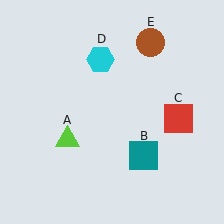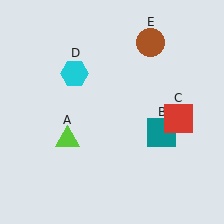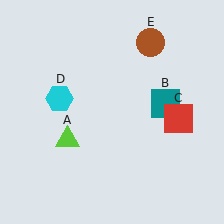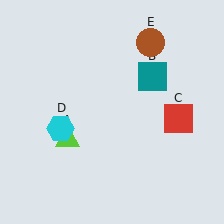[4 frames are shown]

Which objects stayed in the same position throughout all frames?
Lime triangle (object A) and red square (object C) and brown circle (object E) remained stationary.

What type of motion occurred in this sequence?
The teal square (object B), cyan hexagon (object D) rotated counterclockwise around the center of the scene.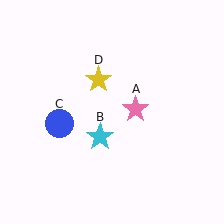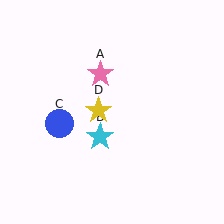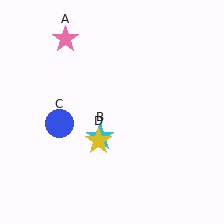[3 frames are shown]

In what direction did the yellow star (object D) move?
The yellow star (object D) moved down.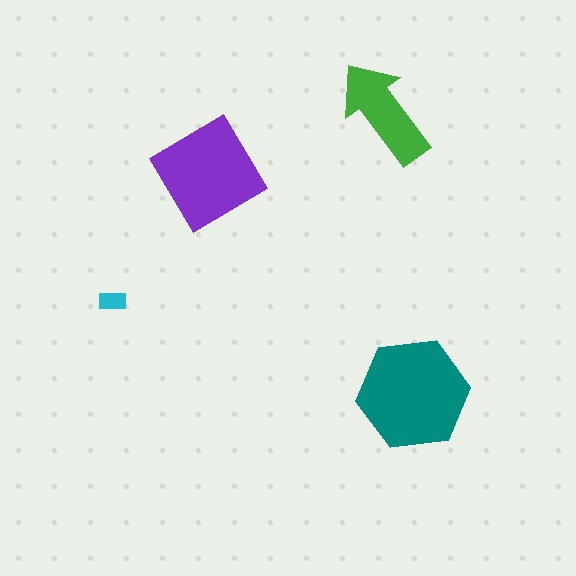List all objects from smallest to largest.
The cyan rectangle, the green arrow, the purple diamond, the teal hexagon.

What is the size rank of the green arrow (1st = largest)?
3rd.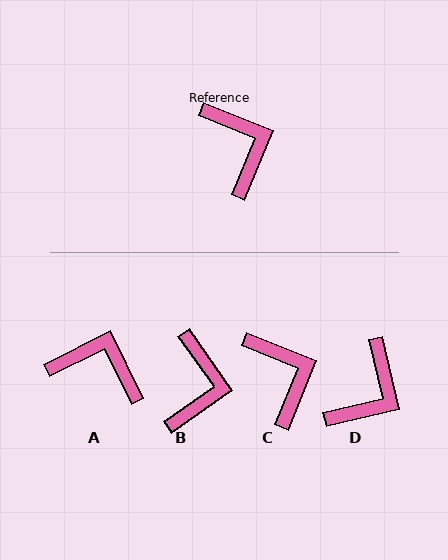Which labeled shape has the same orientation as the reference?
C.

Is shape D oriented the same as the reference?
No, it is off by about 55 degrees.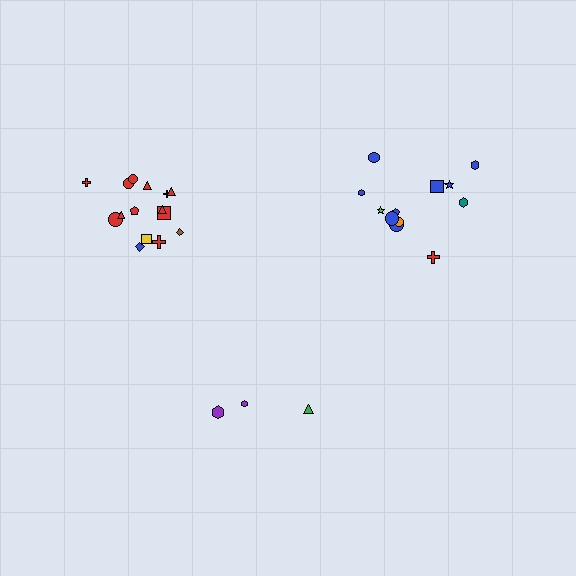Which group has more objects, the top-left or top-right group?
The top-left group.